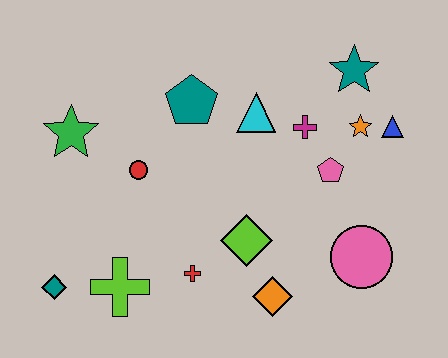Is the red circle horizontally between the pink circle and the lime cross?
Yes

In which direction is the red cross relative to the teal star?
The red cross is below the teal star.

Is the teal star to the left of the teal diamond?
No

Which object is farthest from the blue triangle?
The teal diamond is farthest from the blue triangle.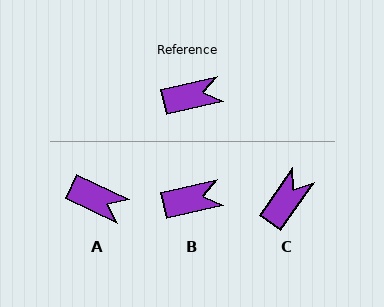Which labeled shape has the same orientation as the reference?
B.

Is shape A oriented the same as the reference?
No, it is off by about 39 degrees.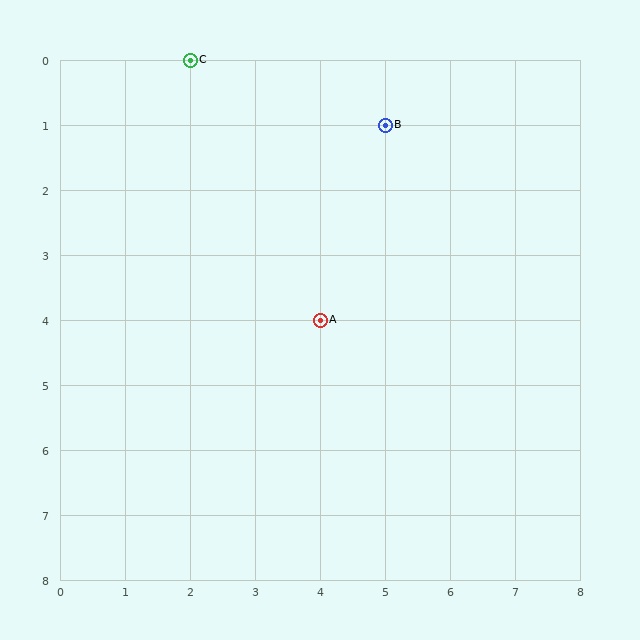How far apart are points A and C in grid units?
Points A and C are 2 columns and 4 rows apart (about 4.5 grid units diagonally).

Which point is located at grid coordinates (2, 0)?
Point C is at (2, 0).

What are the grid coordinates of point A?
Point A is at grid coordinates (4, 4).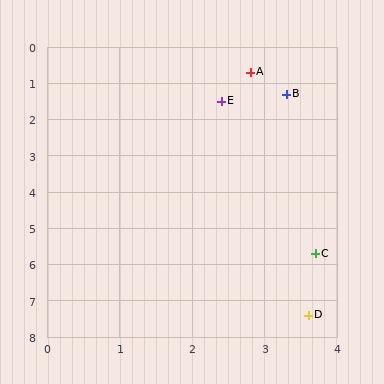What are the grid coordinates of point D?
Point D is at approximately (3.6, 7.4).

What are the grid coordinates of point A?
Point A is at approximately (2.8, 0.7).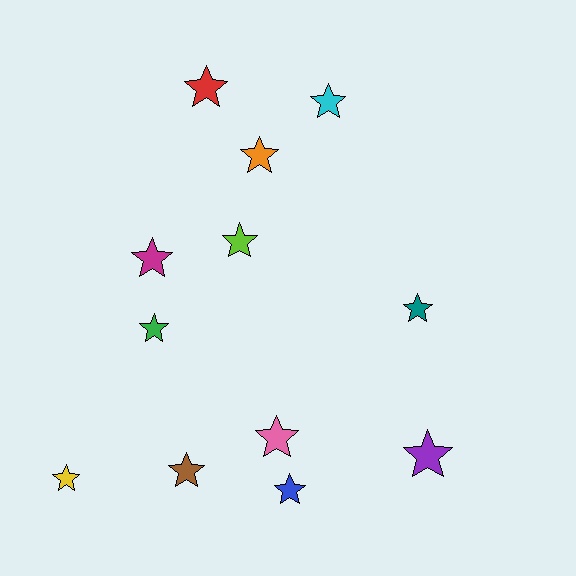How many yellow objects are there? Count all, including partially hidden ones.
There is 1 yellow object.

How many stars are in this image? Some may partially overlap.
There are 12 stars.